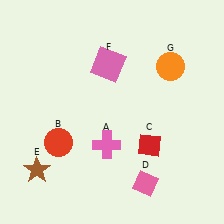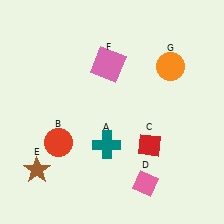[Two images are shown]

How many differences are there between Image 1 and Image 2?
There is 1 difference between the two images.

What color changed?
The cross (A) changed from pink in Image 1 to teal in Image 2.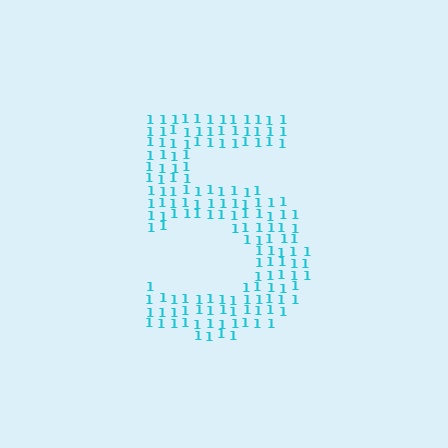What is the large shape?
The large shape is the digit 5.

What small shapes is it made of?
It is made of small digit 1's.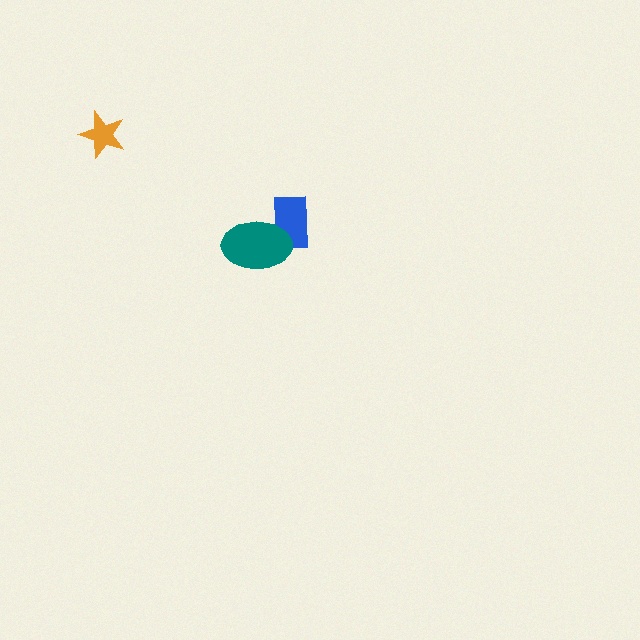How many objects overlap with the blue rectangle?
1 object overlaps with the blue rectangle.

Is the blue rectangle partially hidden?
Yes, it is partially covered by another shape.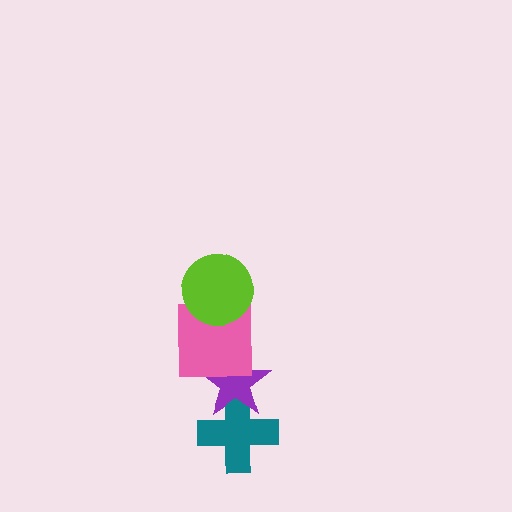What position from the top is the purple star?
The purple star is 3rd from the top.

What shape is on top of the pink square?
The lime circle is on top of the pink square.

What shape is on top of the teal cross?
The purple star is on top of the teal cross.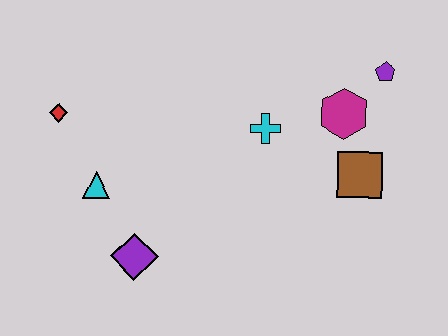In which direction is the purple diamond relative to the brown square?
The purple diamond is to the left of the brown square.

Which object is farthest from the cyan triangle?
The purple pentagon is farthest from the cyan triangle.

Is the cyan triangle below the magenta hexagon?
Yes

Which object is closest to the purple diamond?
The cyan triangle is closest to the purple diamond.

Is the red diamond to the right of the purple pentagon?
No